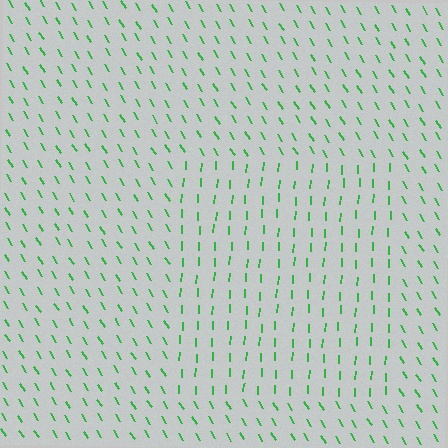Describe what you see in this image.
The image is filled with small green line segments. A rectangle region in the image has lines oriented differently from the surrounding lines, creating a visible texture boundary.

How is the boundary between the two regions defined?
The boundary is defined purely by a change in line orientation (approximately 34 degrees difference). All lines are the same color and thickness.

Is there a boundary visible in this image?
Yes, there is a texture boundary formed by a change in line orientation.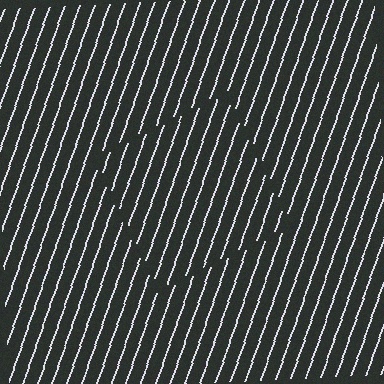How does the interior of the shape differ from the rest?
The interior of the shape contains the same grating, shifted by half a period — the contour is defined by the phase discontinuity where line-ends from the inner and outer gratings abut.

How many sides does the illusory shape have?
4 sides — the line-ends trace a square.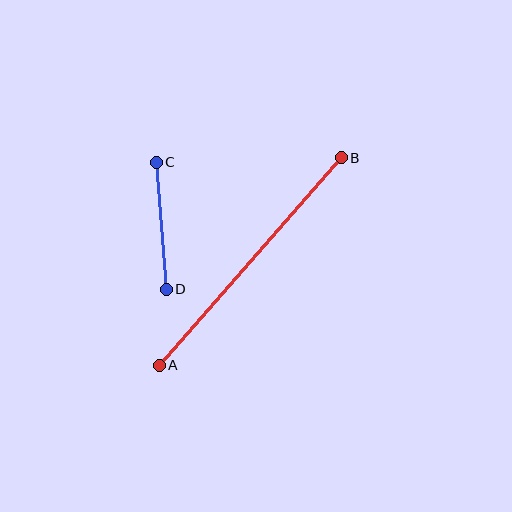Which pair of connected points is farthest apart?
Points A and B are farthest apart.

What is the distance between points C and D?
The distance is approximately 127 pixels.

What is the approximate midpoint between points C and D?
The midpoint is at approximately (161, 226) pixels.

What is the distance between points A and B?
The distance is approximately 276 pixels.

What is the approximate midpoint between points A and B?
The midpoint is at approximately (250, 261) pixels.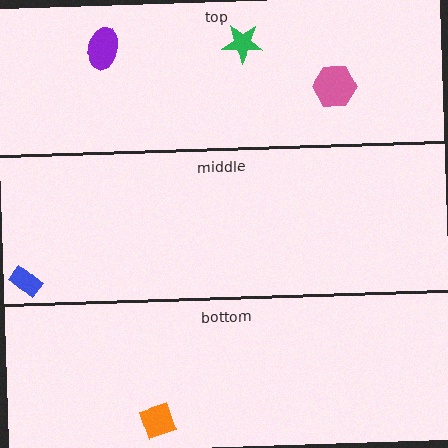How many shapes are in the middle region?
1.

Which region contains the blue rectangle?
The middle region.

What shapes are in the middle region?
The blue rectangle.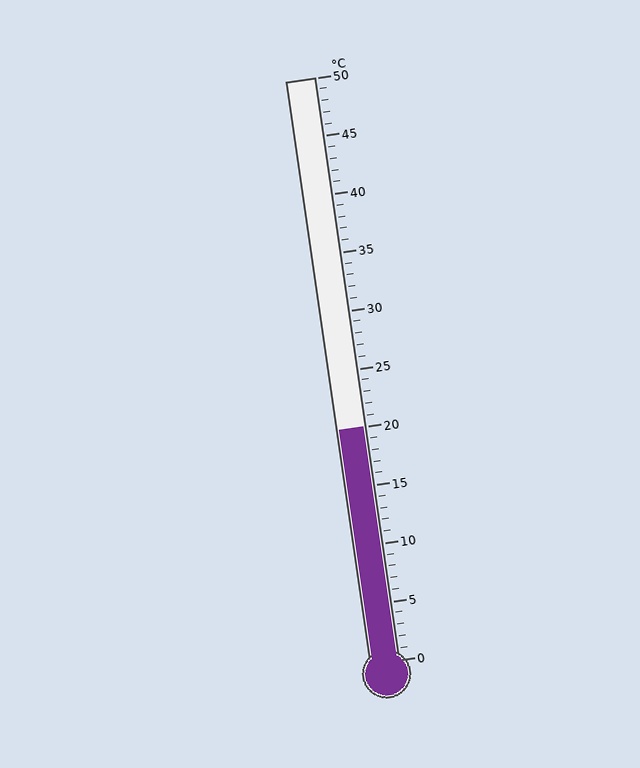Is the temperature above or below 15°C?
The temperature is above 15°C.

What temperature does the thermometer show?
The thermometer shows approximately 20°C.